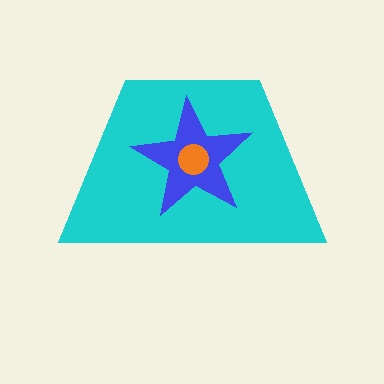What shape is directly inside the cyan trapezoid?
The blue star.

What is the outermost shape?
The cyan trapezoid.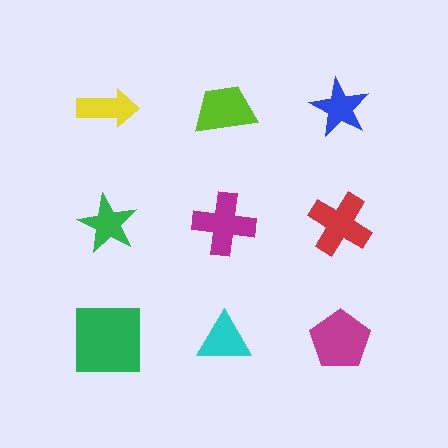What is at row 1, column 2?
A lime trapezoid.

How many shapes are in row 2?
3 shapes.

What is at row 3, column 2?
A cyan triangle.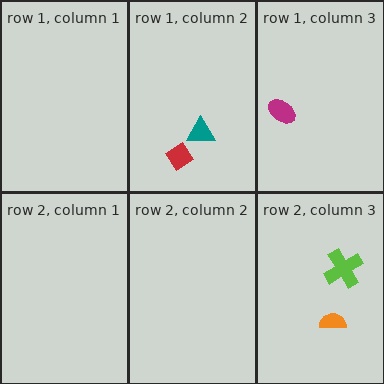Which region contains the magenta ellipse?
The row 1, column 3 region.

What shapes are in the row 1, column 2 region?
The red diamond, the teal triangle.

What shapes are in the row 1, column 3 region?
The magenta ellipse.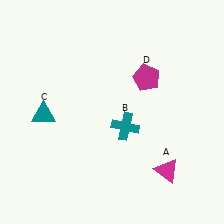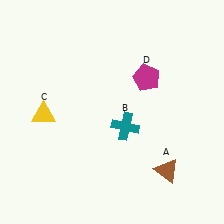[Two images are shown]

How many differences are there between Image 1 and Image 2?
There are 2 differences between the two images.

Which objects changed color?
A changed from magenta to brown. C changed from teal to yellow.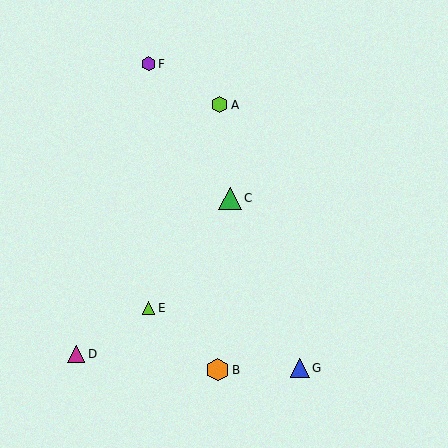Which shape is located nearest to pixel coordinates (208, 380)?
The orange hexagon (labeled B) at (217, 370) is nearest to that location.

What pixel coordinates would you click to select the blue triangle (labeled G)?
Click at (300, 368) to select the blue triangle G.